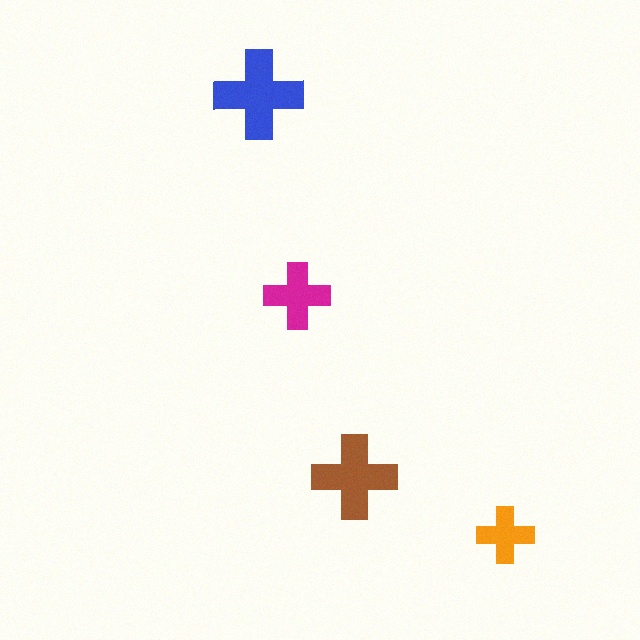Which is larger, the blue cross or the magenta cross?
The blue one.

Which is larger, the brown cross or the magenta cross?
The brown one.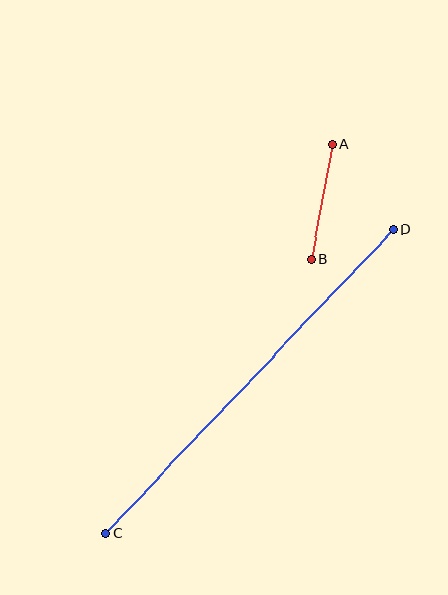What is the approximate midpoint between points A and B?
The midpoint is at approximately (321, 202) pixels.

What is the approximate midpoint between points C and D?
The midpoint is at approximately (250, 381) pixels.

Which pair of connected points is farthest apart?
Points C and D are farthest apart.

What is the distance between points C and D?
The distance is approximately 419 pixels.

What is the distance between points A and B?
The distance is approximately 117 pixels.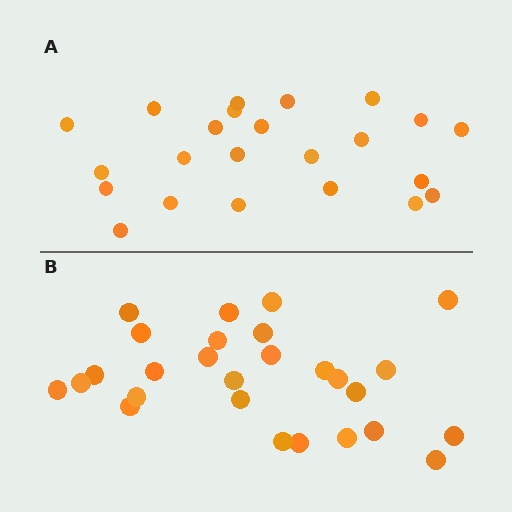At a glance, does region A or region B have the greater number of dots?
Region B (the bottom region) has more dots.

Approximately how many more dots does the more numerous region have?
Region B has about 4 more dots than region A.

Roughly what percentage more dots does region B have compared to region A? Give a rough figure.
About 15% more.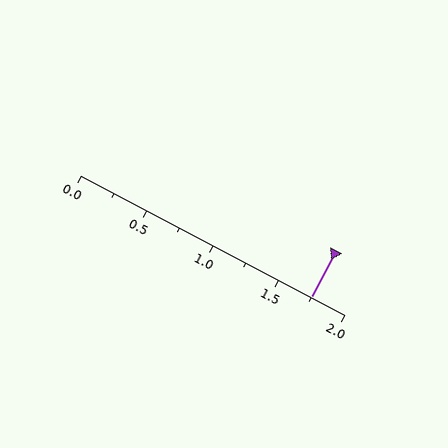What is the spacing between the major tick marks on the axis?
The major ticks are spaced 0.5 apart.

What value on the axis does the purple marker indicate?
The marker indicates approximately 1.75.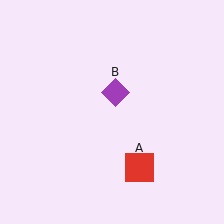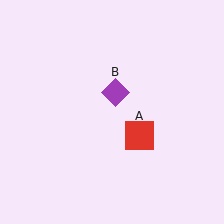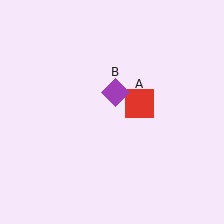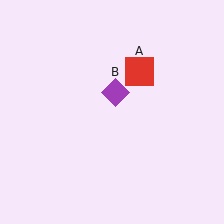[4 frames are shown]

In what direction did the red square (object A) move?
The red square (object A) moved up.